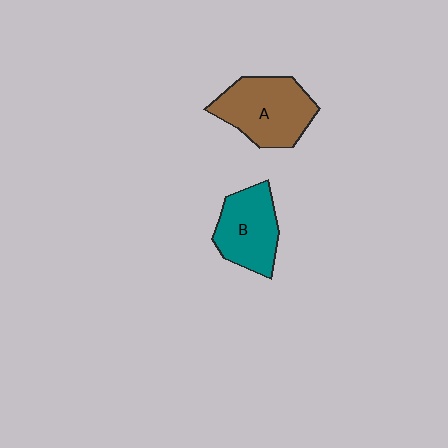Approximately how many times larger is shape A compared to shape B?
Approximately 1.2 times.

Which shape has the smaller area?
Shape B (teal).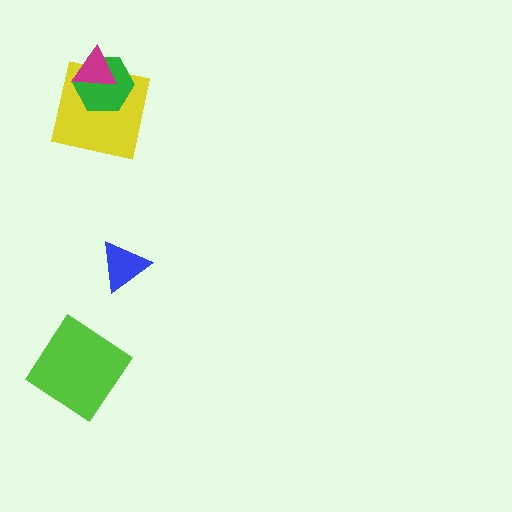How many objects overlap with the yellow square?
2 objects overlap with the yellow square.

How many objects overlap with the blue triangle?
0 objects overlap with the blue triangle.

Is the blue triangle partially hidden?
No, no other shape covers it.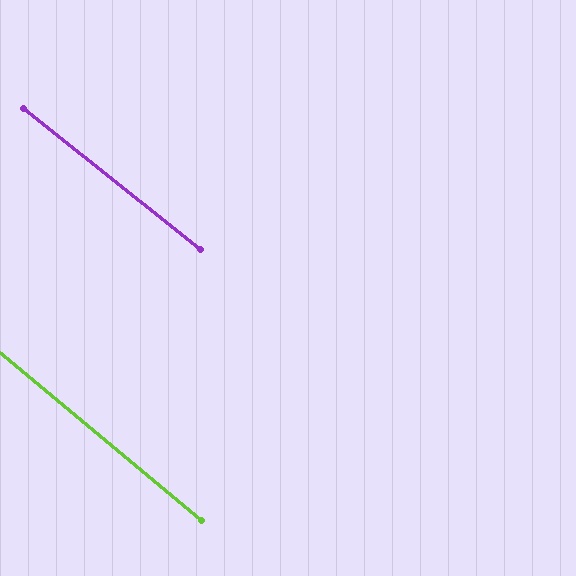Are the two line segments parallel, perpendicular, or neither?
Parallel — their directions differ by only 1.2°.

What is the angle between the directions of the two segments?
Approximately 1 degree.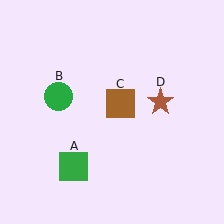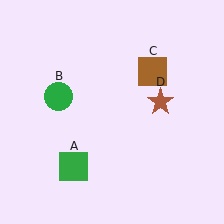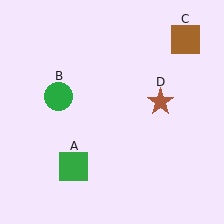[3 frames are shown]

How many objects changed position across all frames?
1 object changed position: brown square (object C).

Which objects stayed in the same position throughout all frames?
Green square (object A) and green circle (object B) and brown star (object D) remained stationary.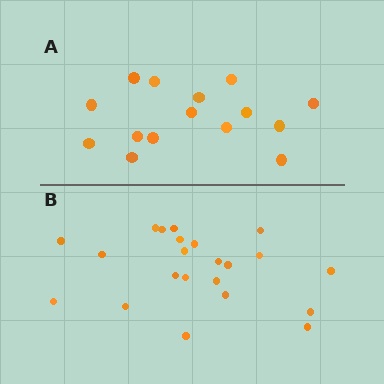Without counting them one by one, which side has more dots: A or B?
Region B (the bottom region) has more dots.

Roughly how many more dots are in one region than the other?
Region B has roughly 8 or so more dots than region A.